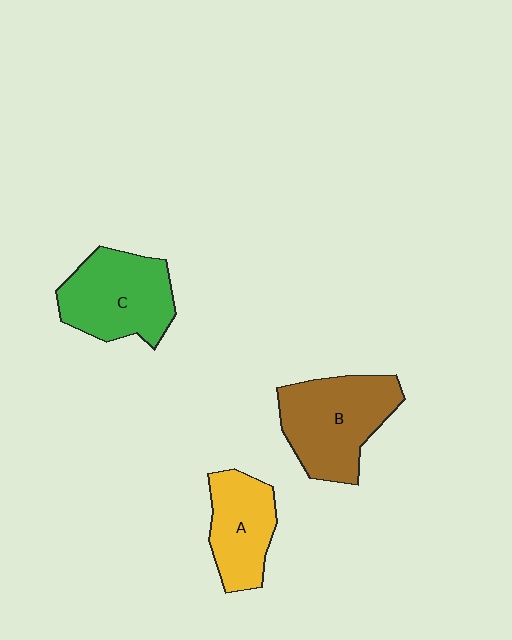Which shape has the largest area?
Shape B (brown).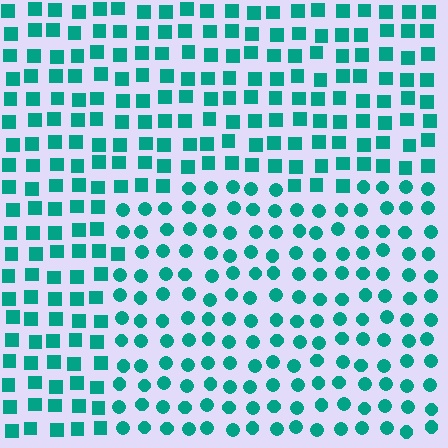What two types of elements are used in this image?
The image uses circles inside the rectangle region and squares outside it.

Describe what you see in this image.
The image is filled with small teal elements arranged in a uniform grid. A rectangle-shaped region contains circles, while the surrounding area contains squares. The boundary is defined purely by the change in element shape.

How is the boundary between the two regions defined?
The boundary is defined by a change in element shape: circles inside vs. squares outside. All elements share the same color and spacing.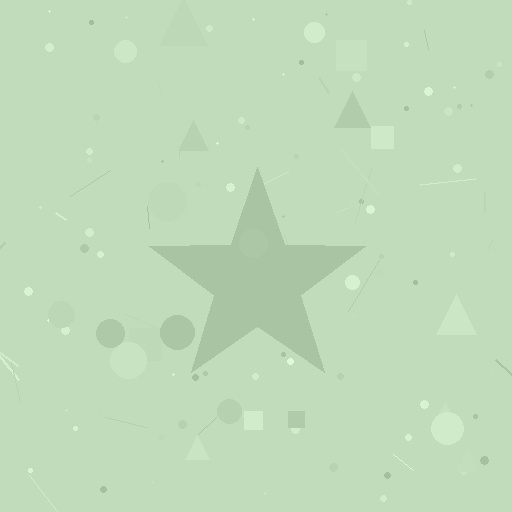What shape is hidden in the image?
A star is hidden in the image.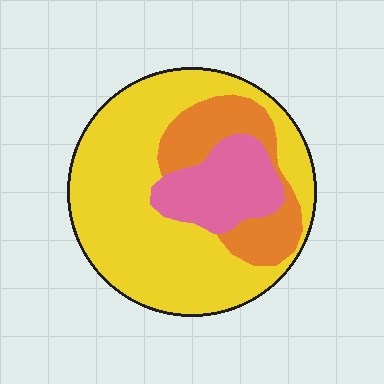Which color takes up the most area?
Yellow, at roughly 65%.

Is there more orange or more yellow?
Yellow.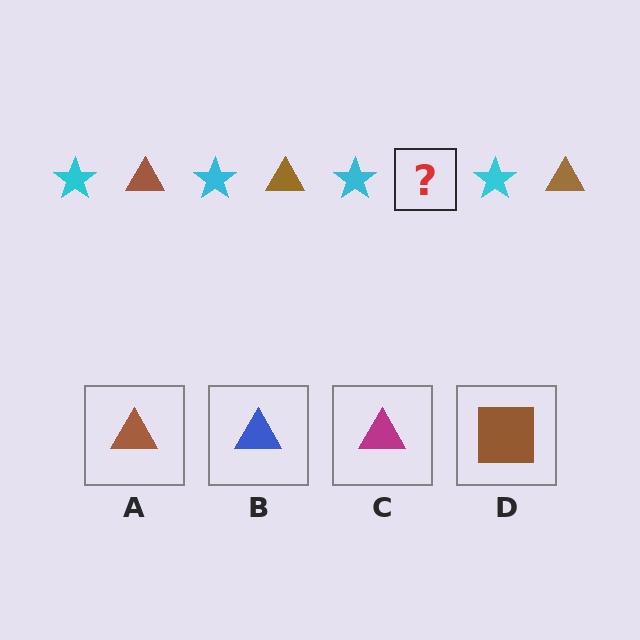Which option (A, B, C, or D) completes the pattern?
A.